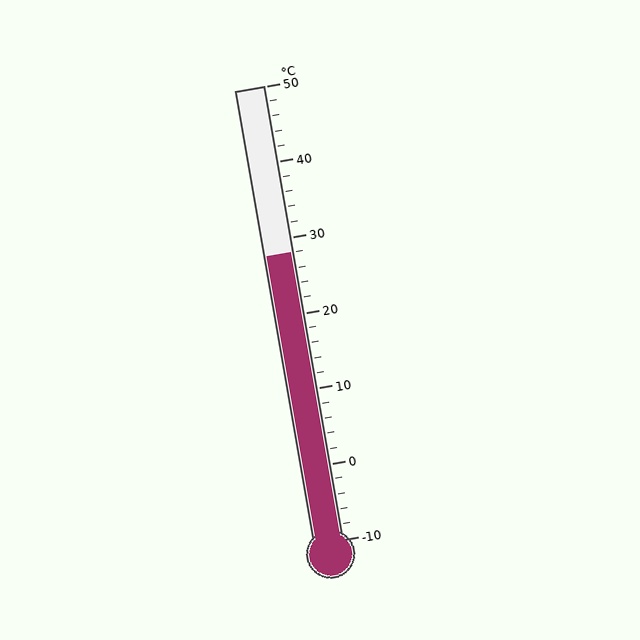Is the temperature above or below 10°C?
The temperature is above 10°C.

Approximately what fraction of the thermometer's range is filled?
The thermometer is filled to approximately 65% of its range.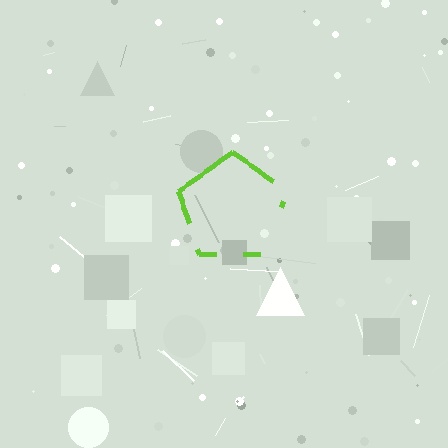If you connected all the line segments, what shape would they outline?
They would outline a pentagon.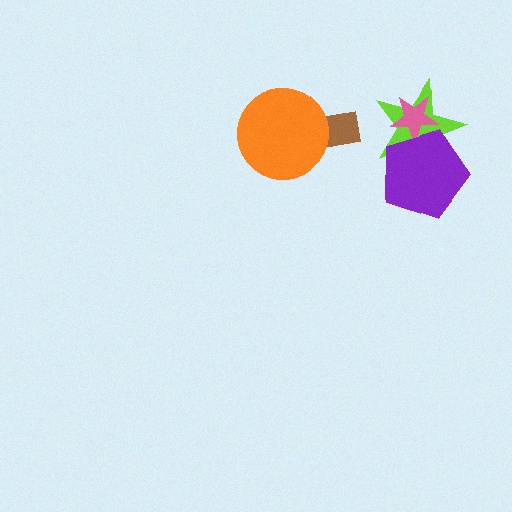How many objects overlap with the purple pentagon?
2 objects overlap with the purple pentagon.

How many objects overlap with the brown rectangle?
1 object overlaps with the brown rectangle.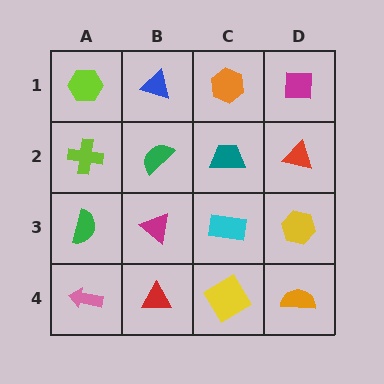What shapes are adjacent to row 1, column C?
A teal trapezoid (row 2, column C), a blue triangle (row 1, column B), a magenta square (row 1, column D).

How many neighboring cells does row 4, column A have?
2.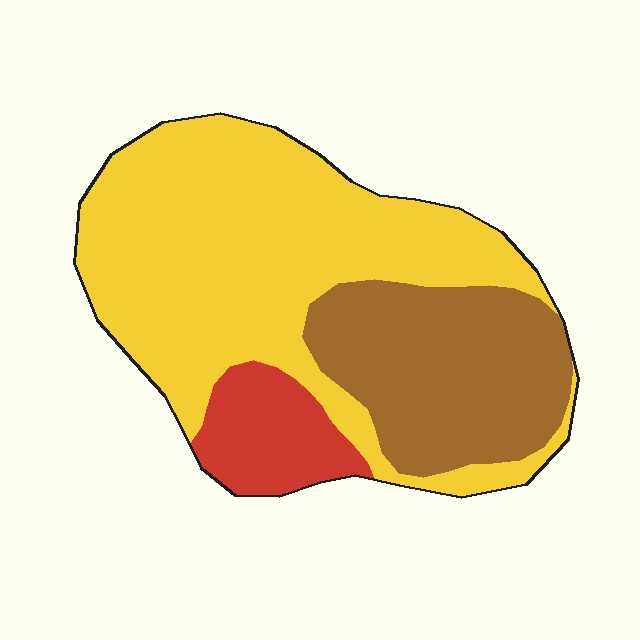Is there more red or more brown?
Brown.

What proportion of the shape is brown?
Brown covers 29% of the shape.